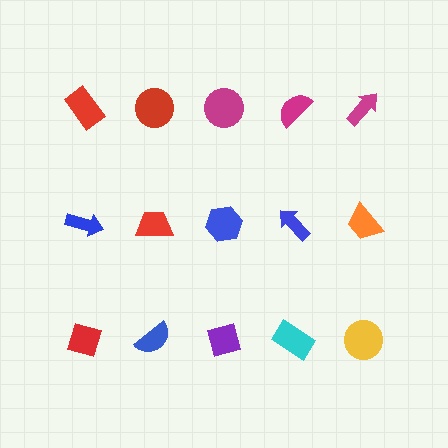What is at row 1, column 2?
A red circle.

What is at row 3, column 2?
A blue semicircle.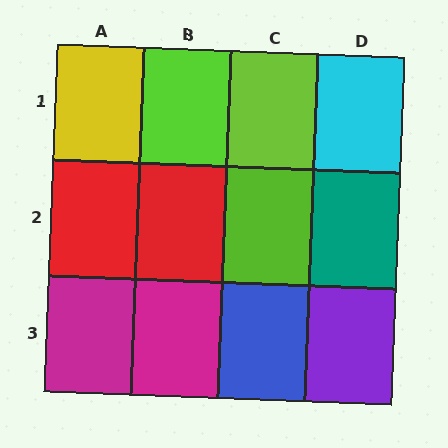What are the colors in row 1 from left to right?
Yellow, lime, lime, cyan.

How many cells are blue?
1 cell is blue.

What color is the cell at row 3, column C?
Blue.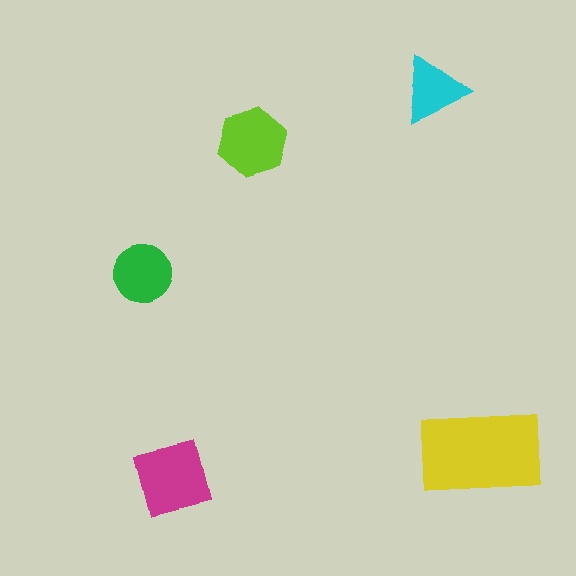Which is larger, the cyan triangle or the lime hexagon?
The lime hexagon.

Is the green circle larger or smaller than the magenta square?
Smaller.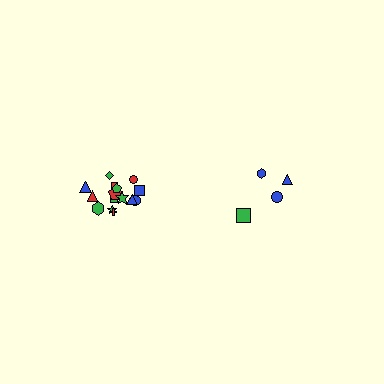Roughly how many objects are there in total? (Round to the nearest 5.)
Roughly 20 objects in total.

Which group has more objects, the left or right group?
The left group.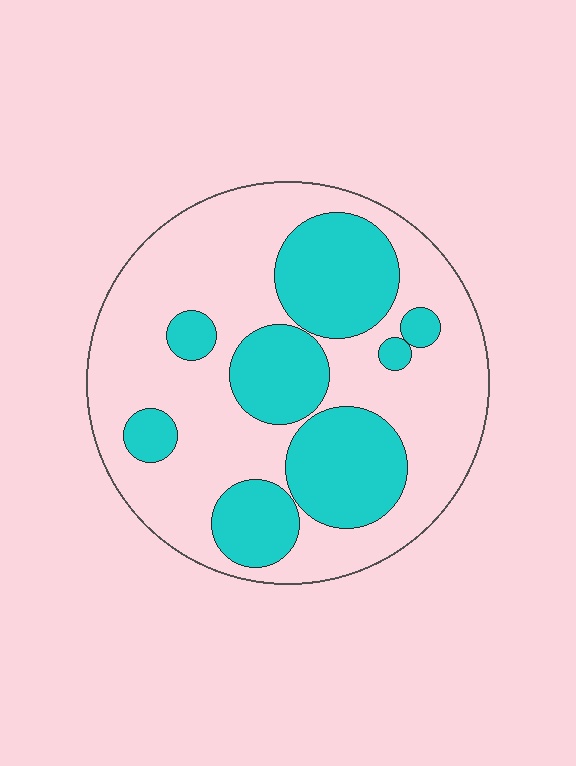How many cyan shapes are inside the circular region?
8.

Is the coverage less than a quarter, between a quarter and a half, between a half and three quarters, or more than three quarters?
Between a quarter and a half.